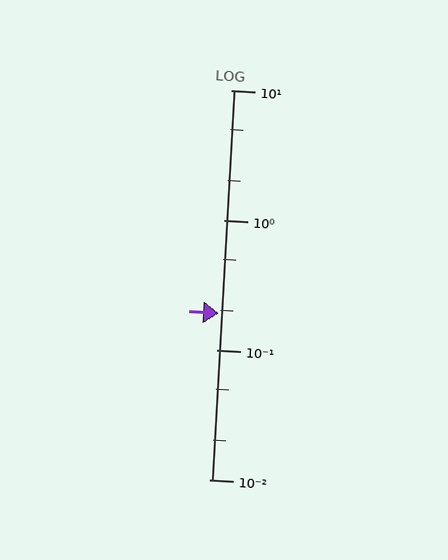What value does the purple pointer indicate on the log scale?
The pointer indicates approximately 0.19.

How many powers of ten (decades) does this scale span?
The scale spans 3 decades, from 0.01 to 10.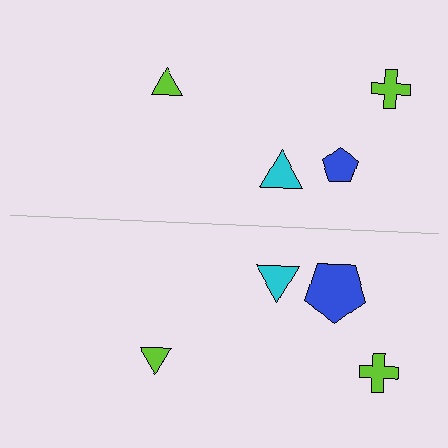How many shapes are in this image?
There are 8 shapes in this image.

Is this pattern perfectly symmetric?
No, the pattern is not perfectly symmetric. The blue pentagon on the bottom side has a different size than its mirror counterpart.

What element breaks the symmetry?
The blue pentagon on the bottom side has a different size than its mirror counterpart.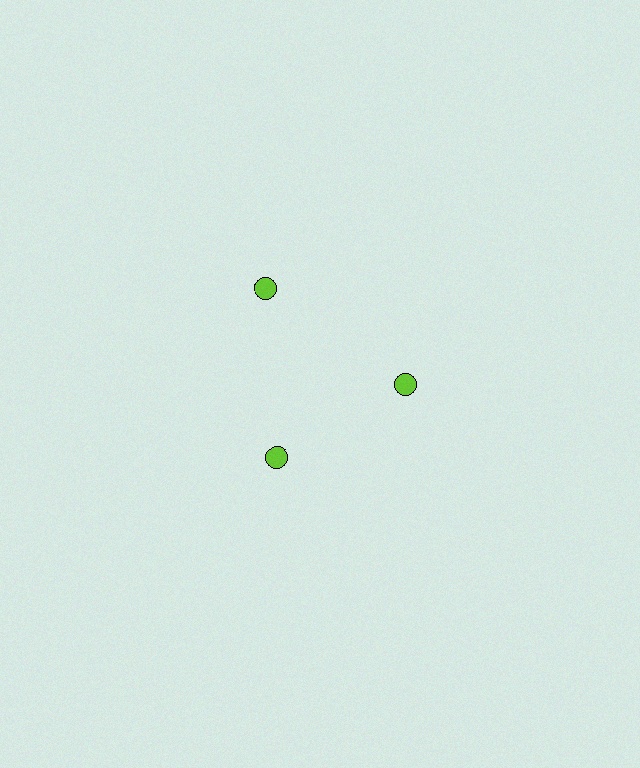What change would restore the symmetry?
The symmetry would be restored by moving it inward, back onto the ring so that all 3 circles sit at equal angles and equal distance from the center.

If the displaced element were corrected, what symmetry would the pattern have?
It would have 3-fold rotational symmetry — the pattern would map onto itself every 120 degrees.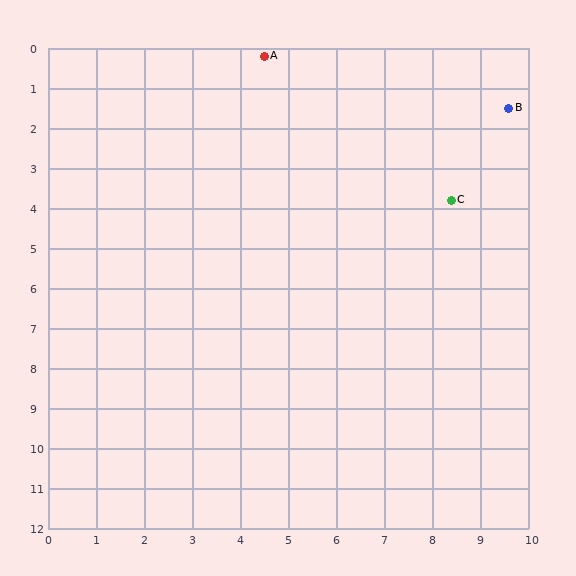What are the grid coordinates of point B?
Point B is at approximately (9.6, 1.5).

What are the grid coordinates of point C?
Point C is at approximately (8.4, 3.8).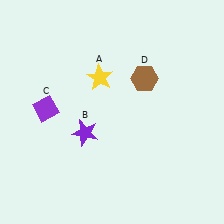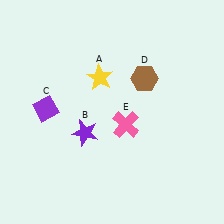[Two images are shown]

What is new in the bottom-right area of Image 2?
A pink cross (E) was added in the bottom-right area of Image 2.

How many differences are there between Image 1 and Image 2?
There is 1 difference between the two images.